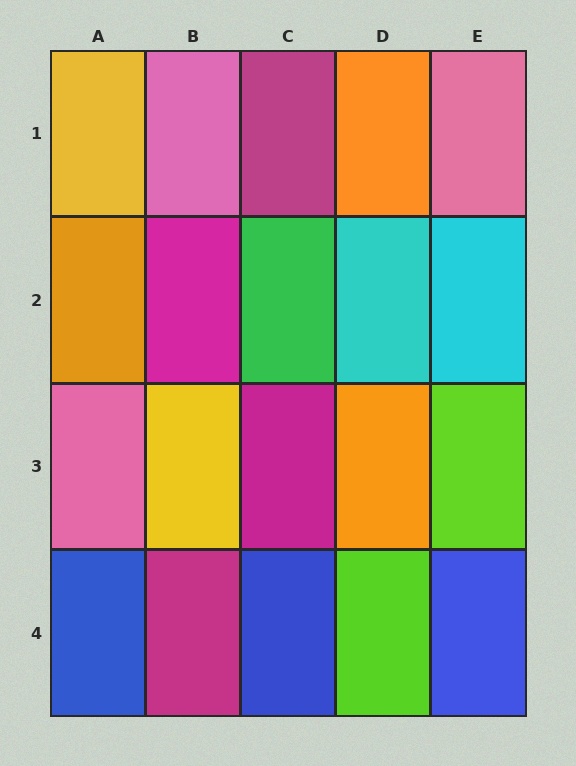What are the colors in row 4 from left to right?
Blue, magenta, blue, lime, blue.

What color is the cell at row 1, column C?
Magenta.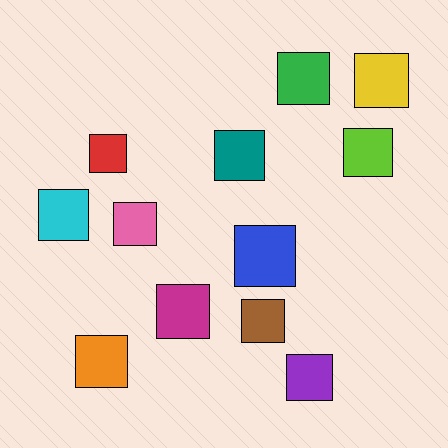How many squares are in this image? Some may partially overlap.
There are 12 squares.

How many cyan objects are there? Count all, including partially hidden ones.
There is 1 cyan object.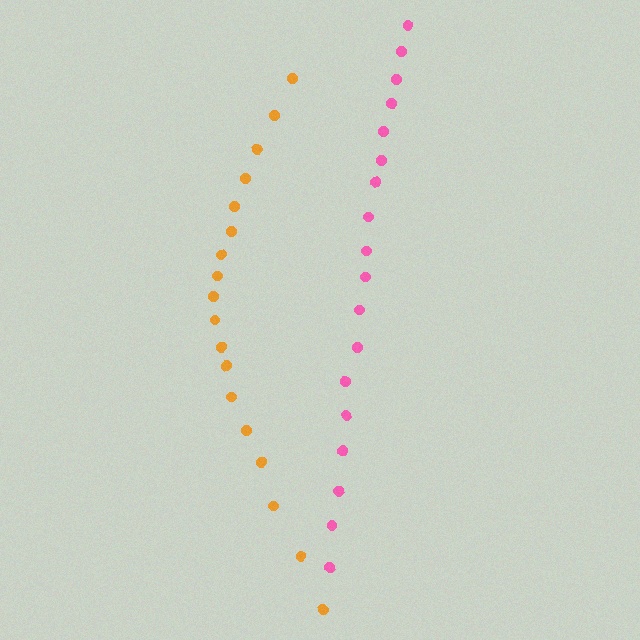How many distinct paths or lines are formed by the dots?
There are 2 distinct paths.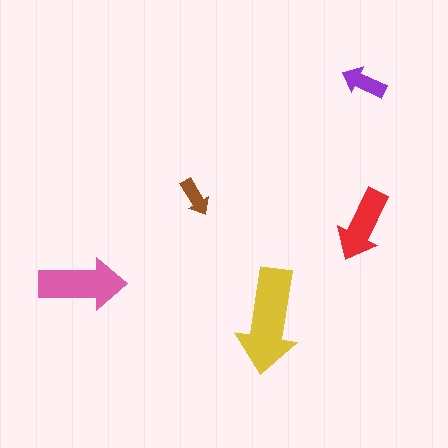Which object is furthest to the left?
The pink arrow is leftmost.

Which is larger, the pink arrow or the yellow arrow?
The yellow one.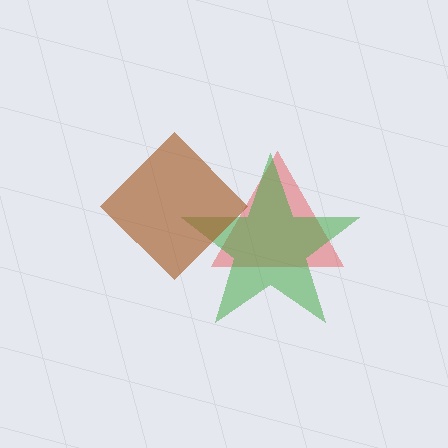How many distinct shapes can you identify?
There are 3 distinct shapes: a red triangle, a green star, a brown diamond.